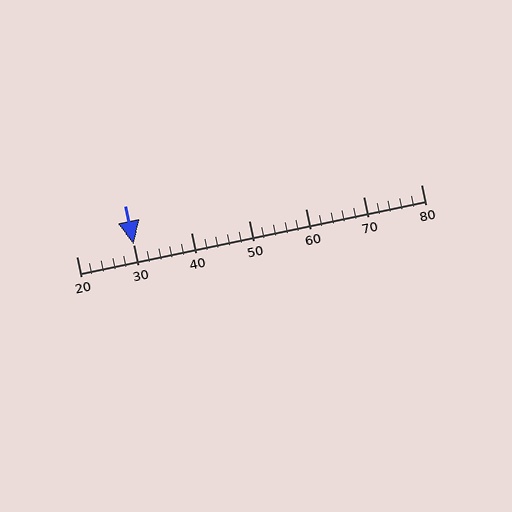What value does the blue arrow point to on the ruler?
The blue arrow points to approximately 30.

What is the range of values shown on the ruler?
The ruler shows values from 20 to 80.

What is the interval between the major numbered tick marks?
The major tick marks are spaced 10 units apart.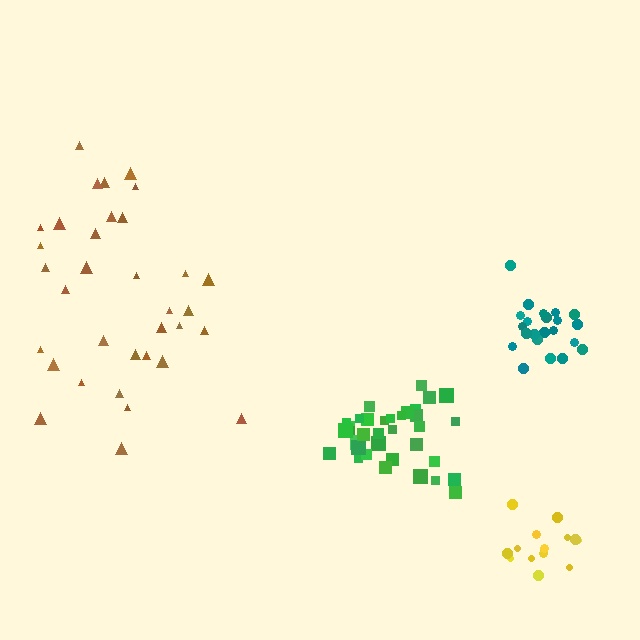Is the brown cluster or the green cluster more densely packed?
Green.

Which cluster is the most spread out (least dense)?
Brown.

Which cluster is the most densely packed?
Green.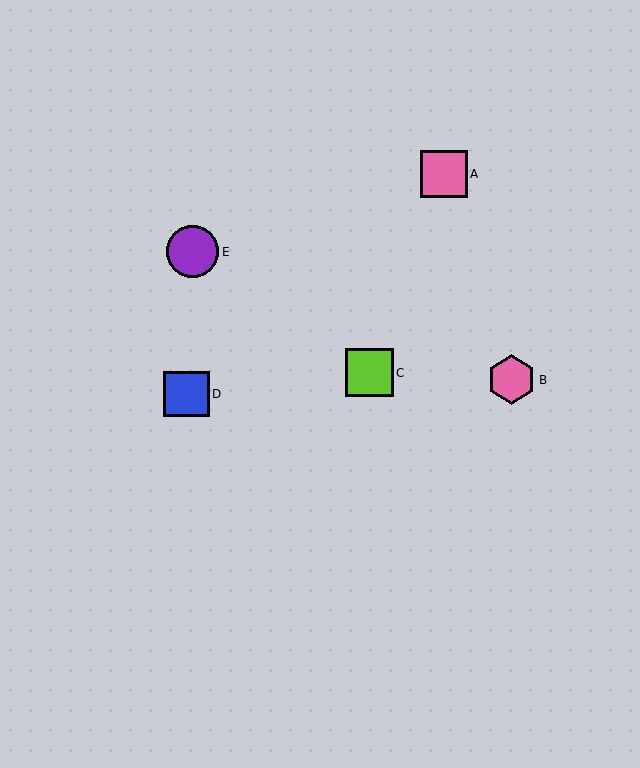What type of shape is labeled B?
Shape B is a pink hexagon.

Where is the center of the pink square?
The center of the pink square is at (444, 174).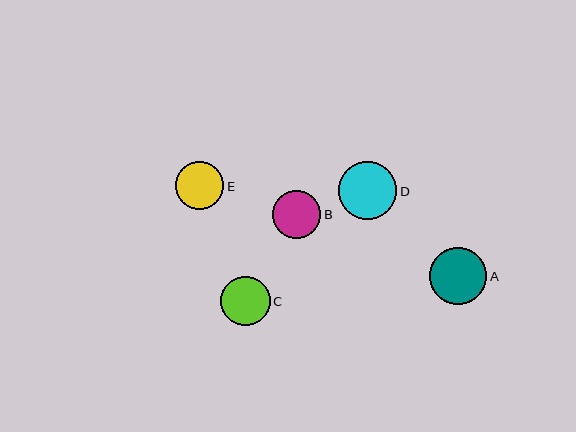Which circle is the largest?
Circle D is the largest with a size of approximately 59 pixels.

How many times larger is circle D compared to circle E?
Circle D is approximately 1.2 times the size of circle E.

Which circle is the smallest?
Circle E is the smallest with a size of approximately 48 pixels.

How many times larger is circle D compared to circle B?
Circle D is approximately 1.2 times the size of circle B.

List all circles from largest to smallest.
From largest to smallest: D, A, C, B, E.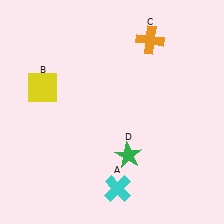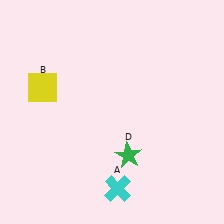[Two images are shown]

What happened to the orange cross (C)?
The orange cross (C) was removed in Image 2. It was in the top-right area of Image 1.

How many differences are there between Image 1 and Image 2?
There is 1 difference between the two images.